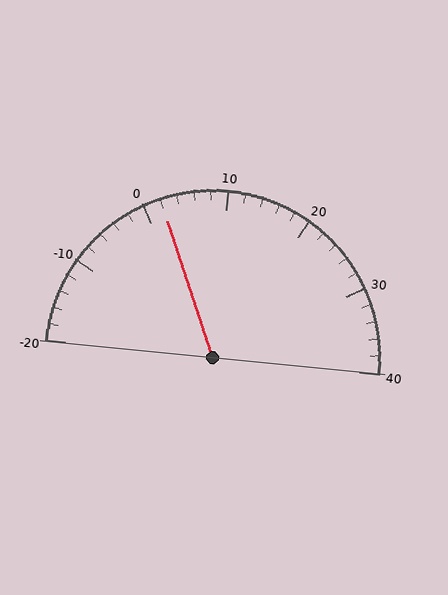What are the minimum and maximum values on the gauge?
The gauge ranges from -20 to 40.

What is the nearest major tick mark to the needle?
The nearest major tick mark is 0.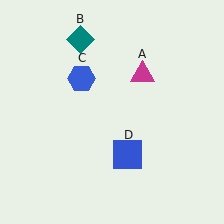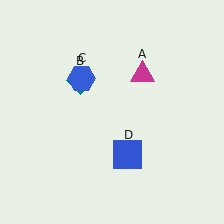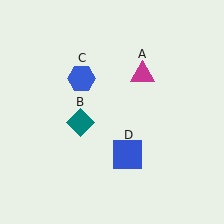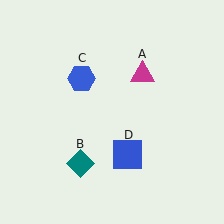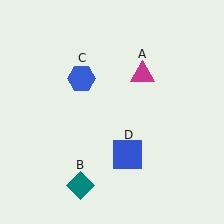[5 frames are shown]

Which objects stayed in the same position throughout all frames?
Magenta triangle (object A) and blue hexagon (object C) and blue square (object D) remained stationary.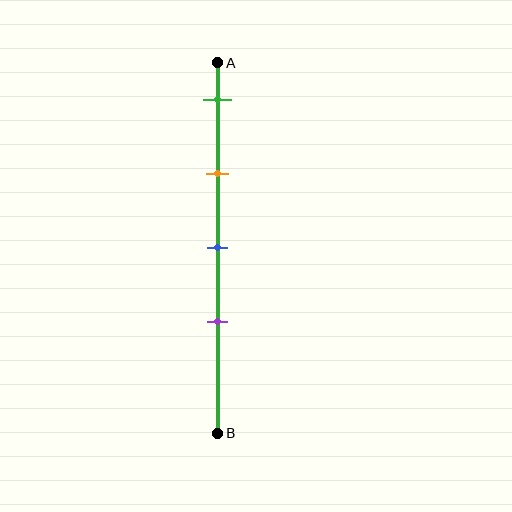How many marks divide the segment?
There are 4 marks dividing the segment.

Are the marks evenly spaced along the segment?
Yes, the marks are approximately evenly spaced.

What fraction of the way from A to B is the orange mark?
The orange mark is approximately 30% (0.3) of the way from A to B.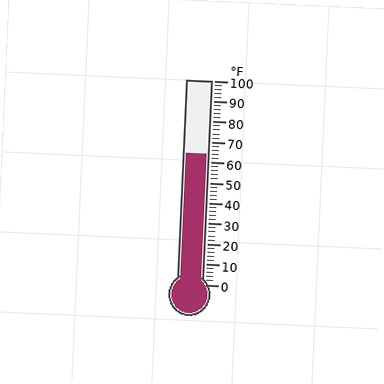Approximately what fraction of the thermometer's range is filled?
The thermometer is filled to approximately 65% of its range.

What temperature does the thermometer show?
The thermometer shows approximately 64°F.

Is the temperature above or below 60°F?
The temperature is above 60°F.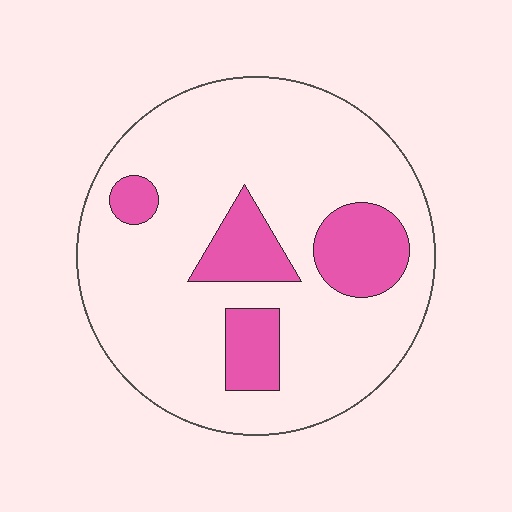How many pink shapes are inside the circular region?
4.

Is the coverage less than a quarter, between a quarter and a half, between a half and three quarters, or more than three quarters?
Less than a quarter.